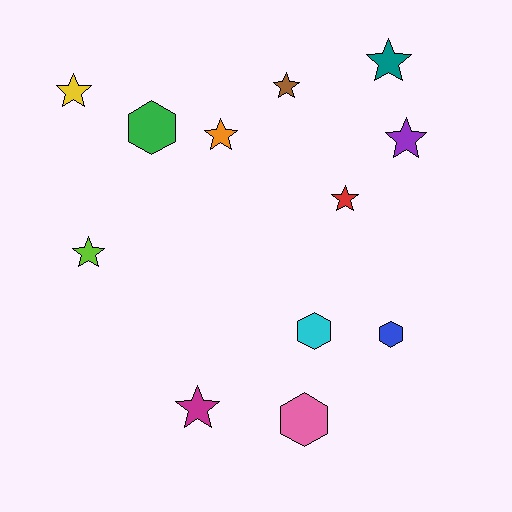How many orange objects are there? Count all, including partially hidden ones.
There is 1 orange object.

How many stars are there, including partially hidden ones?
There are 8 stars.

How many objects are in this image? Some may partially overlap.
There are 12 objects.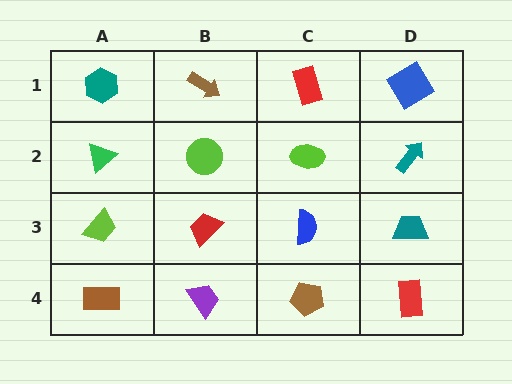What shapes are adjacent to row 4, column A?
A lime trapezoid (row 3, column A), a purple trapezoid (row 4, column B).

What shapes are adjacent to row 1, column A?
A green triangle (row 2, column A), a brown arrow (row 1, column B).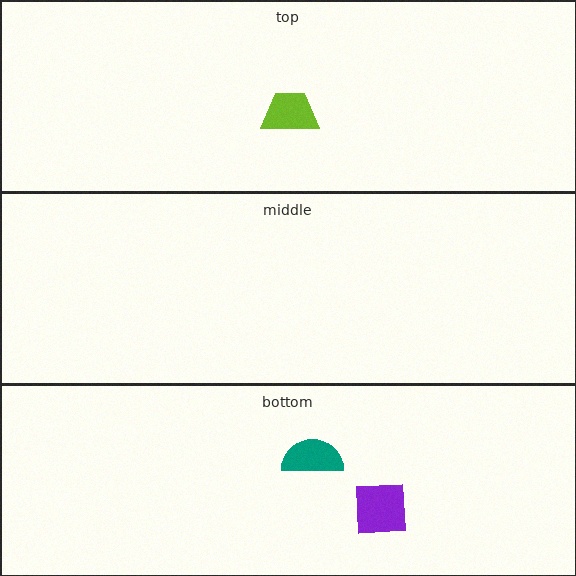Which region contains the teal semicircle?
The bottom region.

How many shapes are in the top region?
1.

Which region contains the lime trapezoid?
The top region.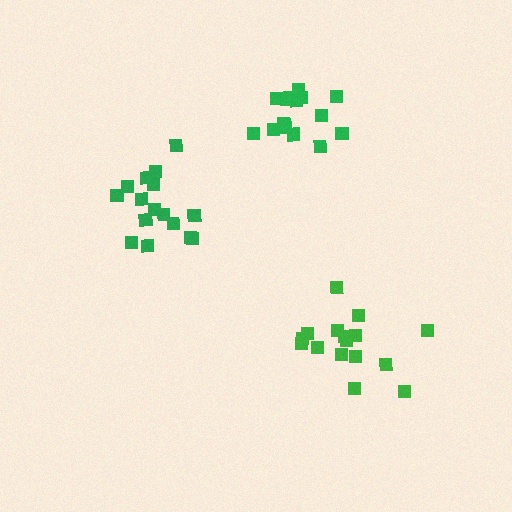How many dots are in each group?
Group 1: 16 dots, Group 2: 16 dots, Group 3: 16 dots (48 total).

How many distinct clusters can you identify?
There are 3 distinct clusters.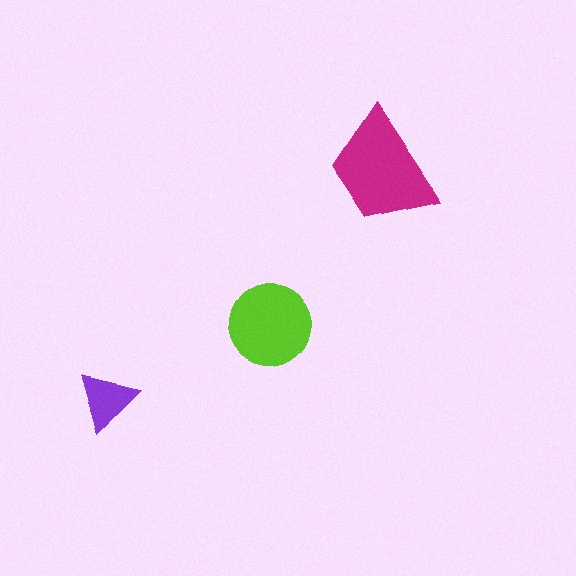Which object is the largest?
The magenta trapezoid.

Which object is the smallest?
The purple triangle.